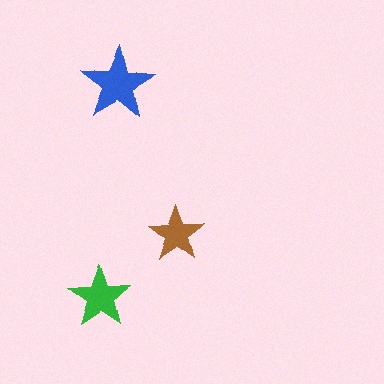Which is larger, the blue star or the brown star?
The blue one.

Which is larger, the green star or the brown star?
The green one.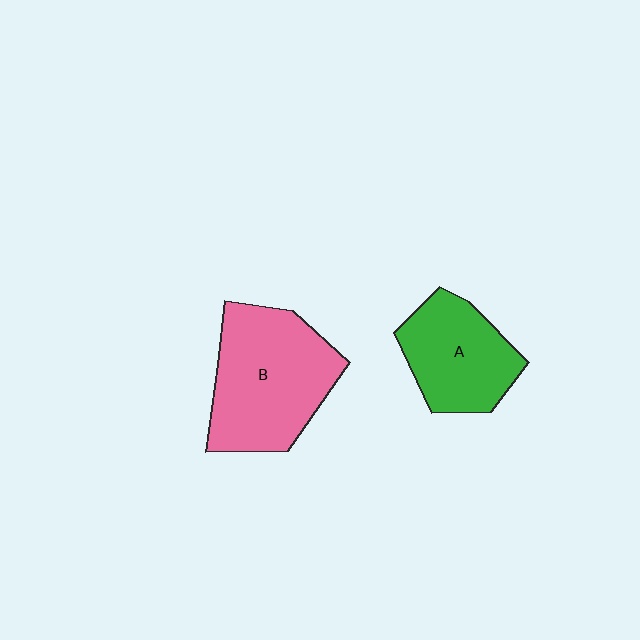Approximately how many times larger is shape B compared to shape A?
Approximately 1.4 times.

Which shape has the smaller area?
Shape A (green).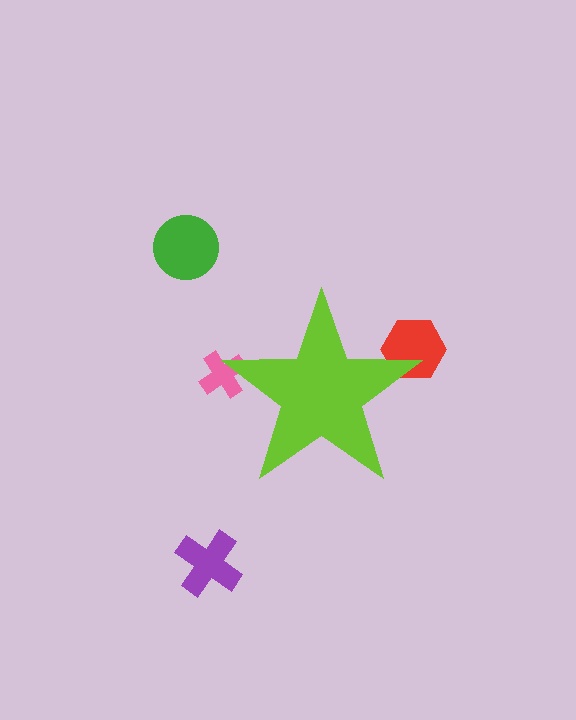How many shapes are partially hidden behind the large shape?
2 shapes are partially hidden.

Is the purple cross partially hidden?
No, the purple cross is fully visible.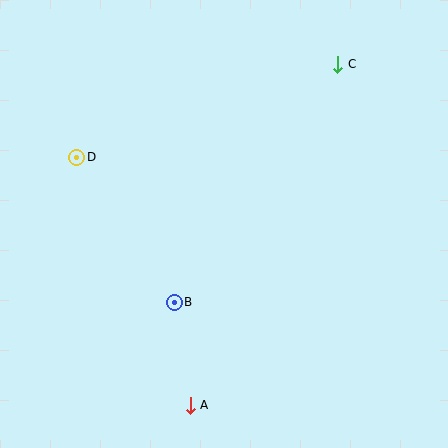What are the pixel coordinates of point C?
Point C is at (338, 64).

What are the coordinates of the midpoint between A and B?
The midpoint between A and B is at (182, 354).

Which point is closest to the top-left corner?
Point D is closest to the top-left corner.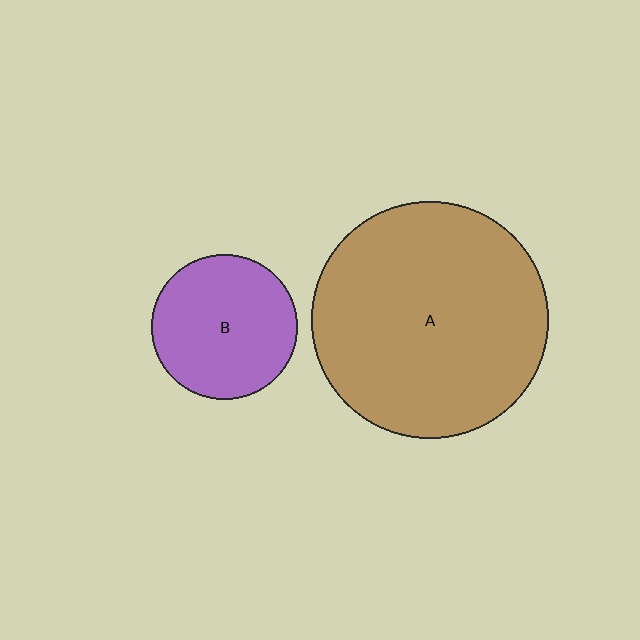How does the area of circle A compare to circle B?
Approximately 2.6 times.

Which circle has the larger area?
Circle A (brown).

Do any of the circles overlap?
No, none of the circles overlap.